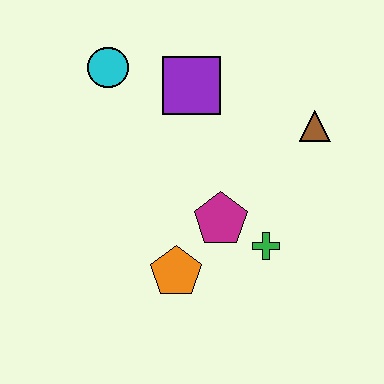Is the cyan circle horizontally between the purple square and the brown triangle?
No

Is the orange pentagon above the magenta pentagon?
No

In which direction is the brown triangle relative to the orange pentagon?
The brown triangle is above the orange pentagon.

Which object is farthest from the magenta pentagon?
The cyan circle is farthest from the magenta pentagon.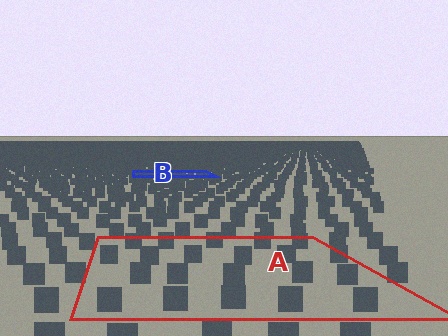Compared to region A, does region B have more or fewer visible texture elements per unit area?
Region B has more texture elements per unit area — they are packed more densely because it is farther away.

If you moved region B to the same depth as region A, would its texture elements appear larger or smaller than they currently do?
They would appear larger. At a closer depth, the same texture elements are projected at a bigger on-screen size.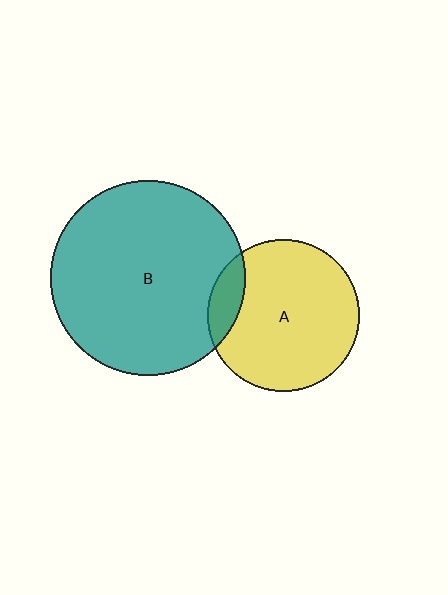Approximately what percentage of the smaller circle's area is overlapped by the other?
Approximately 10%.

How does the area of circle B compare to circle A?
Approximately 1.6 times.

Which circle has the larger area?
Circle B (teal).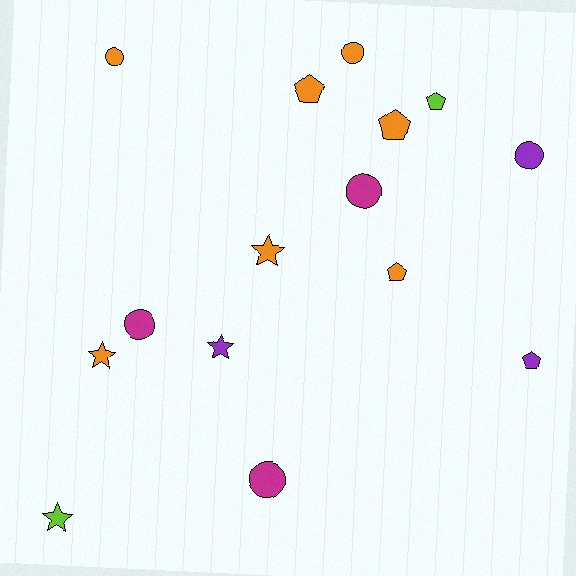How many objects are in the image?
There are 15 objects.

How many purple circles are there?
There is 1 purple circle.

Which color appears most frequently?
Orange, with 7 objects.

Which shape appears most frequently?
Circle, with 6 objects.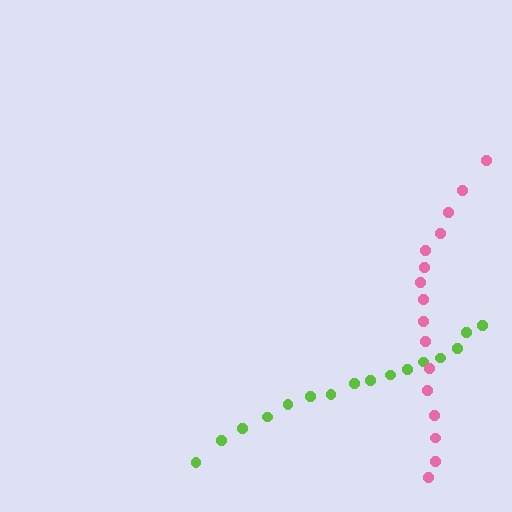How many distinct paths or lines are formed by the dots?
There are 2 distinct paths.